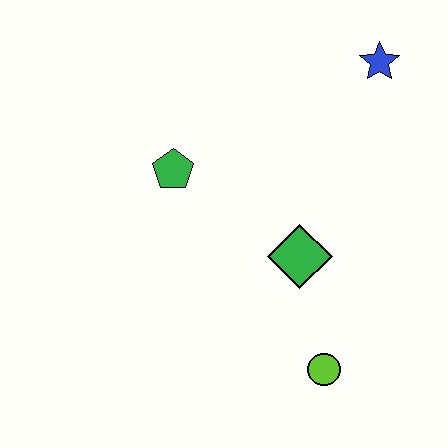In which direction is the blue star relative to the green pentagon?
The blue star is to the right of the green pentagon.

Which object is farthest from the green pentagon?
The lime circle is farthest from the green pentagon.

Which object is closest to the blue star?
The green diamond is closest to the blue star.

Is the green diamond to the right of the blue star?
No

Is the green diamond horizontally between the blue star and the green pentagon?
Yes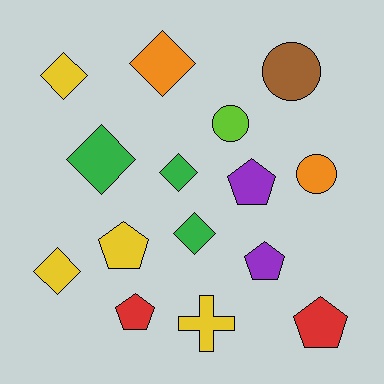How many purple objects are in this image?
There are 2 purple objects.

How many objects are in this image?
There are 15 objects.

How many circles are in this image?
There are 3 circles.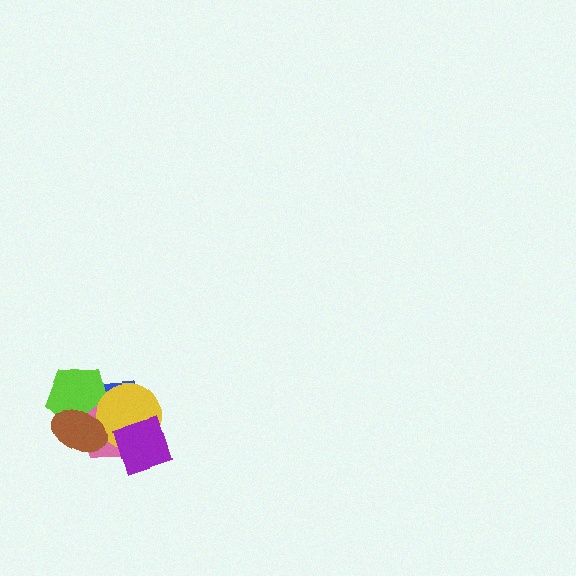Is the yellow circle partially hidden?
Yes, it is partially covered by another shape.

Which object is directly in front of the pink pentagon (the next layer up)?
The yellow circle is directly in front of the pink pentagon.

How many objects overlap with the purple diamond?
2 objects overlap with the purple diamond.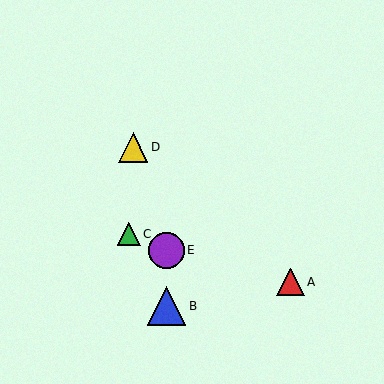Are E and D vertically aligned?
No, E is at x≈166 and D is at x≈133.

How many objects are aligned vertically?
2 objects (B, E) are aligned vertically.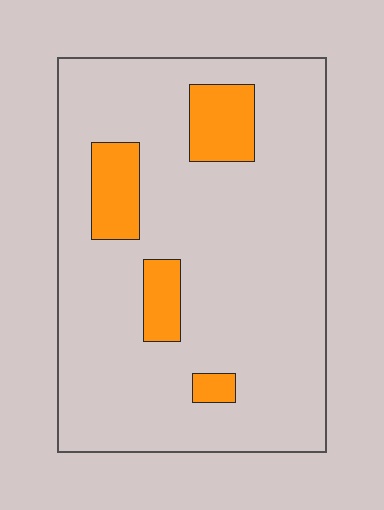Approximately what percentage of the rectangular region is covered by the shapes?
Approximately 15%.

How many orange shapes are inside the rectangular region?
4.